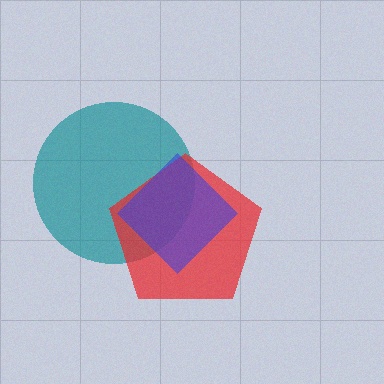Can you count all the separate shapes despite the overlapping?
Yes, there are 3 separate shapes.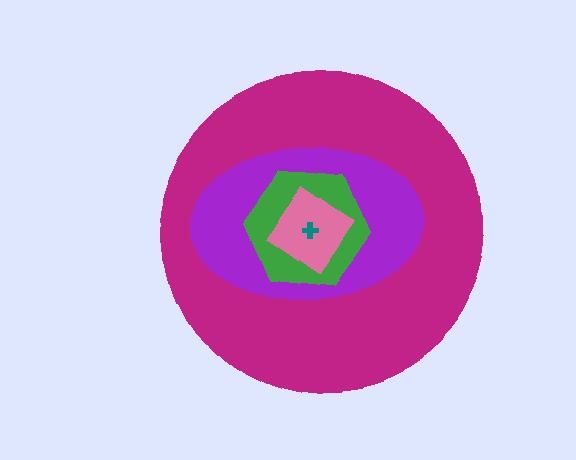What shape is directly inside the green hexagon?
The pink diamond.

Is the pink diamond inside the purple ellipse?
Yes.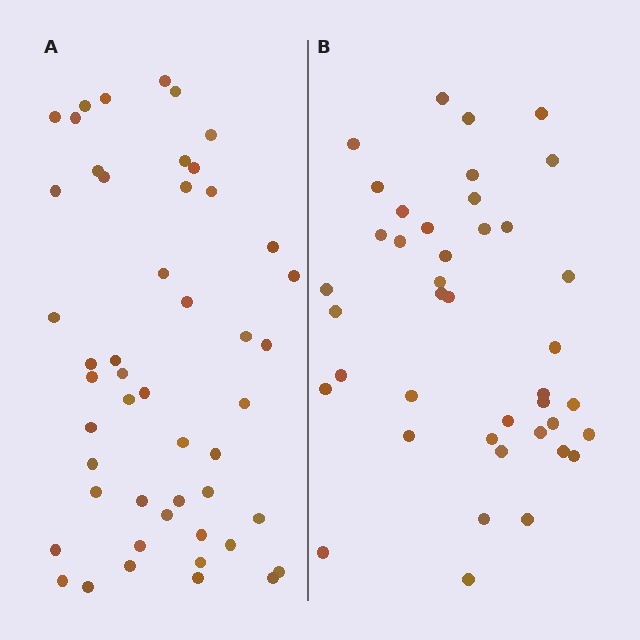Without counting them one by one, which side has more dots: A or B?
Region A (the left region) has more dots.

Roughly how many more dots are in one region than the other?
Region A has roughly 8 or so more dots than region B.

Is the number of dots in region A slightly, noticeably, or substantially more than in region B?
Region A has only slightly more — the two regions are fairly close. The ratio is roughly 1.2 to 1.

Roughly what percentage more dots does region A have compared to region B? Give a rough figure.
About 20% more.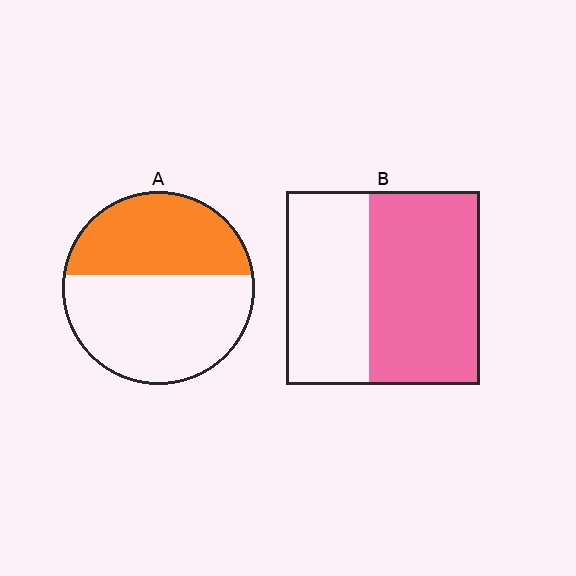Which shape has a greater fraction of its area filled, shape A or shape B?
Shape B.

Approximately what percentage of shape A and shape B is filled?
A is approximately 40% and B is approximately 55%.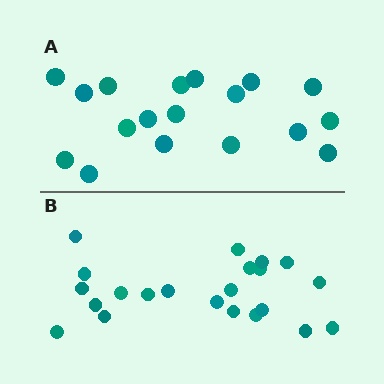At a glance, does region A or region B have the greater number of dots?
Region B (the bottom region) has more dots.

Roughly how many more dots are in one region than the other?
Region B has about 4 more dots than region A.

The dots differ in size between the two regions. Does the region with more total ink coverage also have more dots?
No. Region A has more total ink coverage because its dots are larger, but region B actually contains more individual dots. Total area can be misleading — the number of items is what matters here.